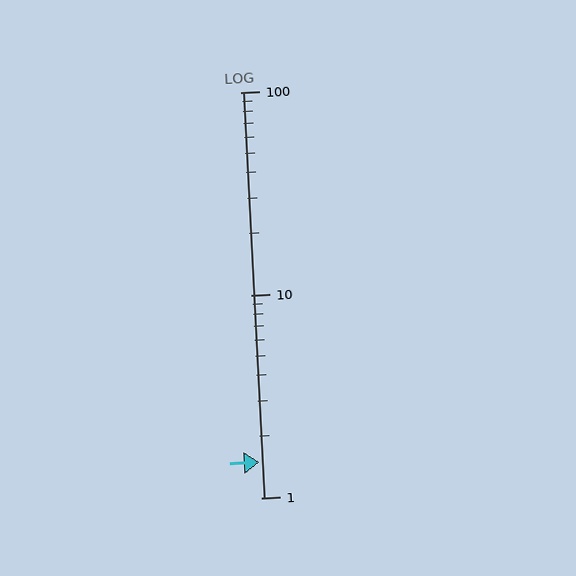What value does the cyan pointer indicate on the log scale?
The pointer indicates approximately 1.5.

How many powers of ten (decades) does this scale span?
The scale spans 2 decades, from 1 to 100.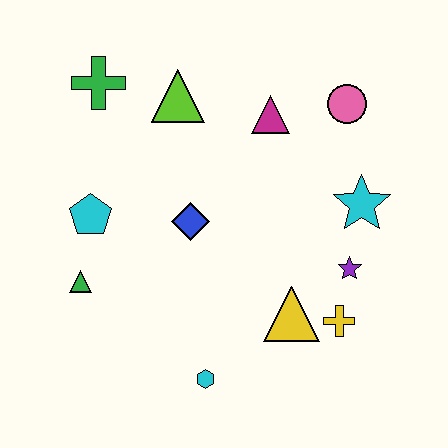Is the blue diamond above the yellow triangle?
Yes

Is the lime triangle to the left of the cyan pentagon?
No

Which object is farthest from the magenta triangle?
The cyan hexagon is farthest from the magenta triangle.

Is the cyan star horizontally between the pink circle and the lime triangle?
No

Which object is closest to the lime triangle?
The green cross is closest to the lime triangle.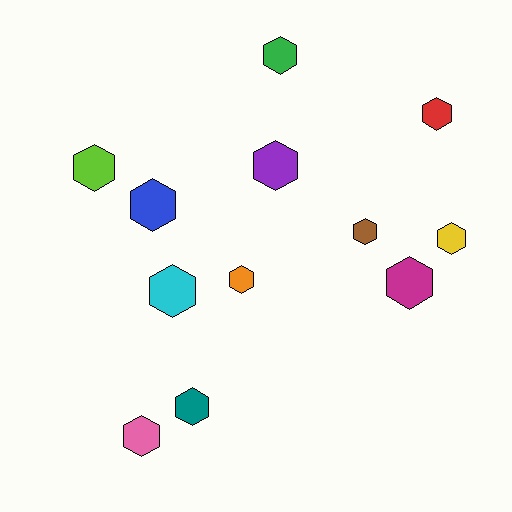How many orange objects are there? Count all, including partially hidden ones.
There is 1 orange object.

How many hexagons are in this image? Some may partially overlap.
There are 12 hexagons.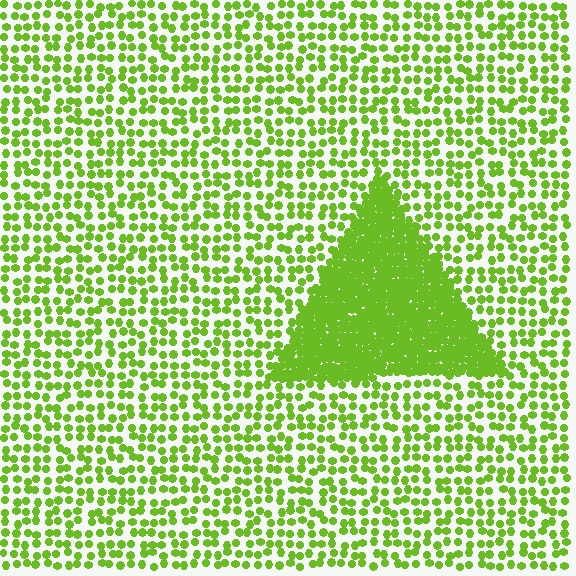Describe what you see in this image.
The image contains small lime elements arranged at two different densities. A triangle-shaped region is visible where the elements are more densely packed than the surrounding area.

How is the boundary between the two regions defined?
The boundary is defined by a change in element density (approximately 3.0x ratio). All elements are the same color, size, and shape.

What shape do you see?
I see a triangle.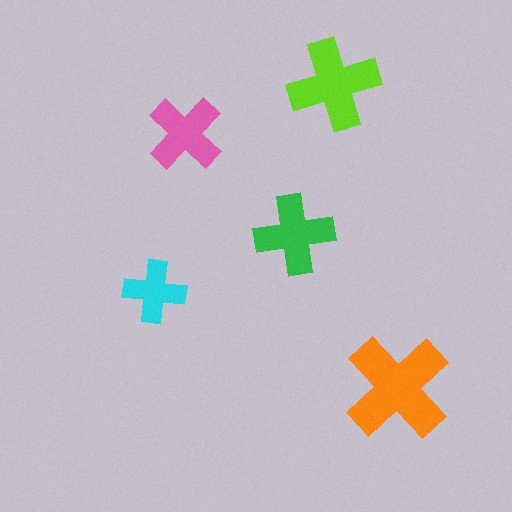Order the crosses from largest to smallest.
the orange one, the lime one, the green one, the pink one, the cyan one.